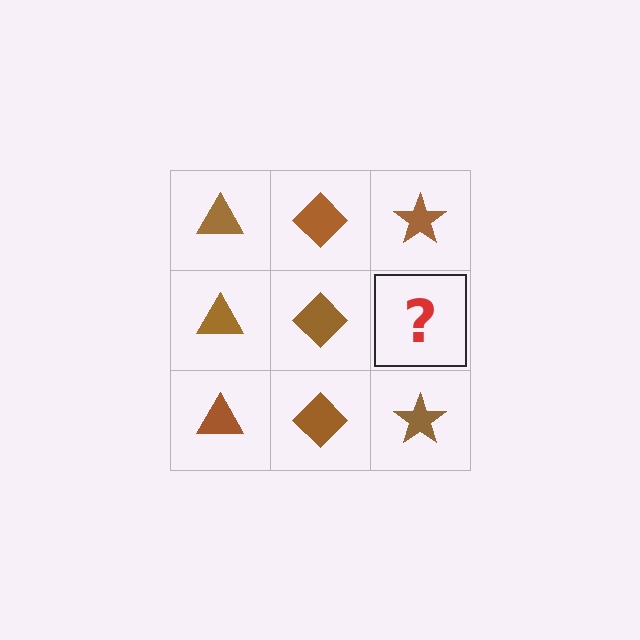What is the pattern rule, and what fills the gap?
The rule is that each column has a consistent shape. The gap should be filled with a brown star.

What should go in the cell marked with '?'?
The missing cell should contain a brown star.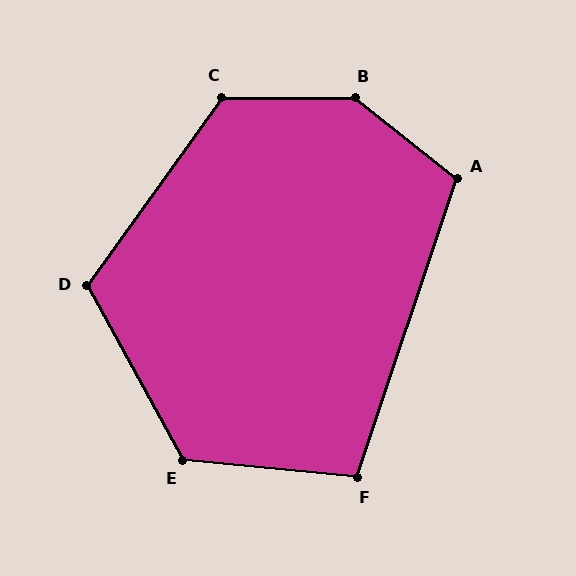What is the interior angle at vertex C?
Approximately 126 degrees (obtuse).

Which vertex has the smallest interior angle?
F, at approximately 103 degrees.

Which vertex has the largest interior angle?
B, at approximately 142 degrees.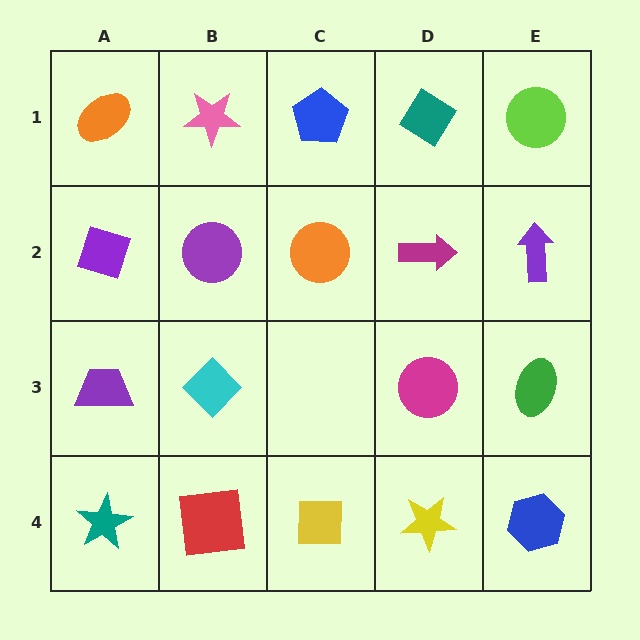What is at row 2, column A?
A purple diamond.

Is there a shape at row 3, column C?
No, that cell is empty.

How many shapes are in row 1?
5 shapes.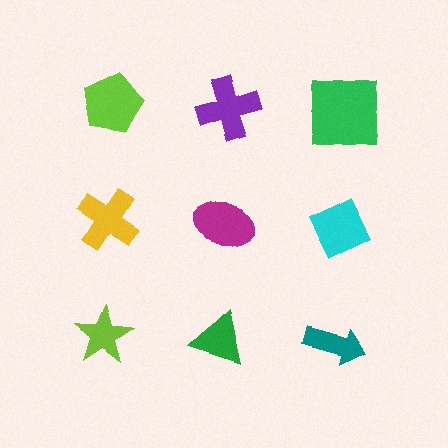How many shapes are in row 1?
3 shapes.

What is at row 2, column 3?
A cyan diamond.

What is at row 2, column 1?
A yellow cross.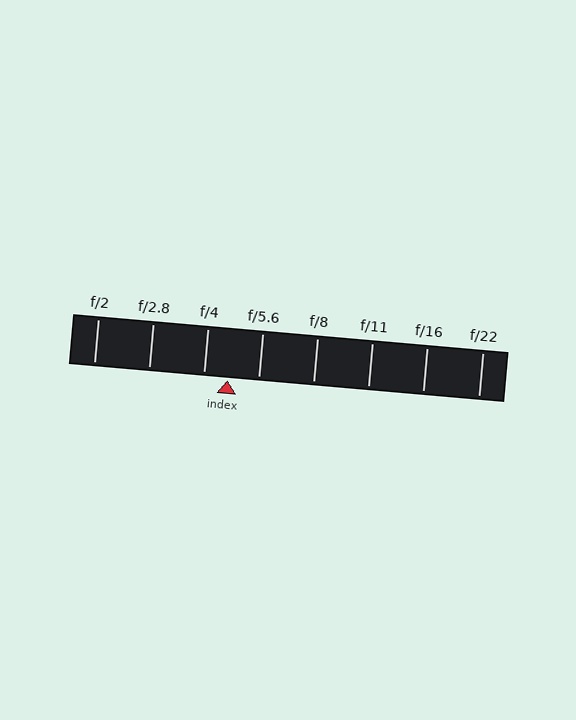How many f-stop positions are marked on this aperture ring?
There are 8 f-stop positions marked.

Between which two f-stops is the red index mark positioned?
The index mark is between f/4 and f/5.6.